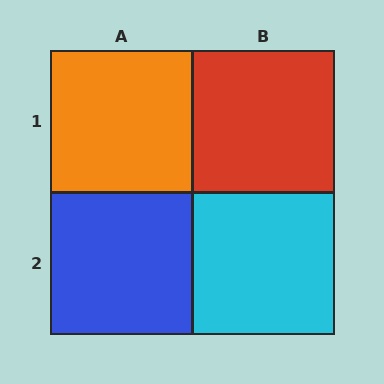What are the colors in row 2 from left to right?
Blue, cyan.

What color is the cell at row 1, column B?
Red.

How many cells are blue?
1 cell is blue.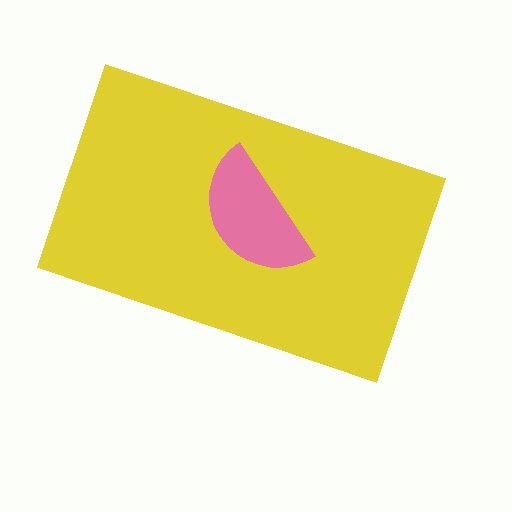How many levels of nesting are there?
2.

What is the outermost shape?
The yellow rectangle.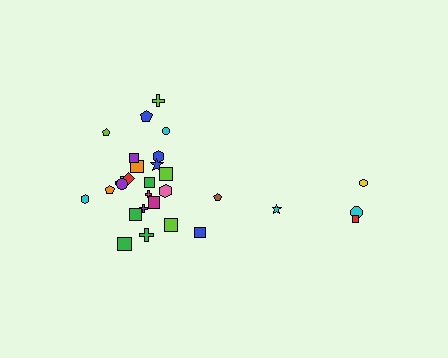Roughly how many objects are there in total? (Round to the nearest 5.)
Roughly 30 objects in total.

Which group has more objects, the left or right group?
The left group.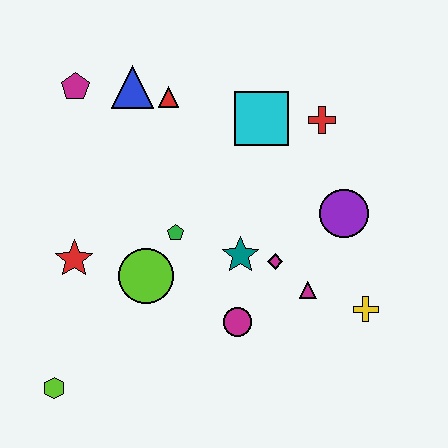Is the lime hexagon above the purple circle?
No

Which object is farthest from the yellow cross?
The magenta pentagon is farthest from the yellow cross.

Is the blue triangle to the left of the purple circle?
Yes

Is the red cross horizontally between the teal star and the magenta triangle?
No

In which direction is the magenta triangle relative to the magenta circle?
The magenta triangle is to the right of the magenta circle.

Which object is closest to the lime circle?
The green pentagon is closest to the lime circle.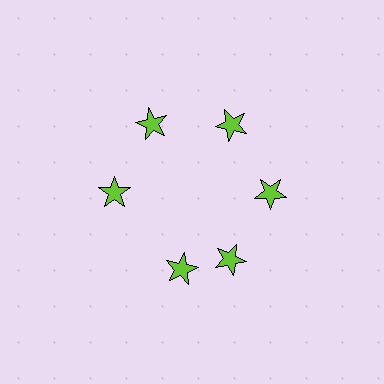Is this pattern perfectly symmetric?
No. The 6 lime stars are arranged in a ring, but one element near the 7 o'clock position is rotated out of alignment along the ring, breaking the 6-fold rotational symmetry.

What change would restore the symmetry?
The symmetry would be restored by rotating it back into even spacing with its neighbors so that all 6 stars sit at equal angles and equal distance from the center.